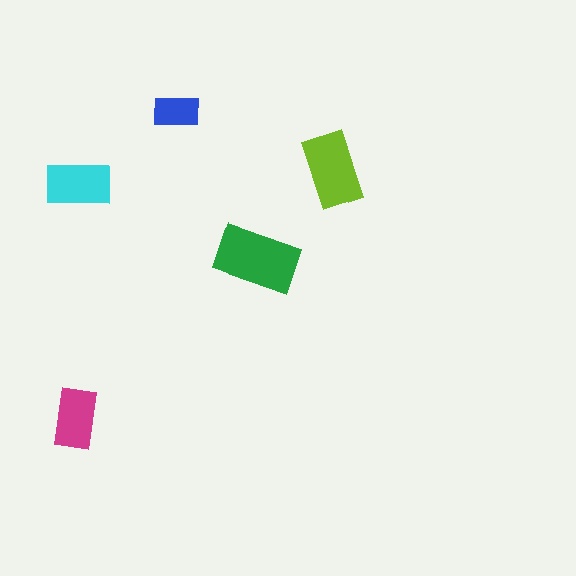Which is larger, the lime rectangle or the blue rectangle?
The lime one.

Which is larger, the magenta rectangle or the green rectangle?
The green one.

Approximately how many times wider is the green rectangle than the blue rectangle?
About 2 times wider.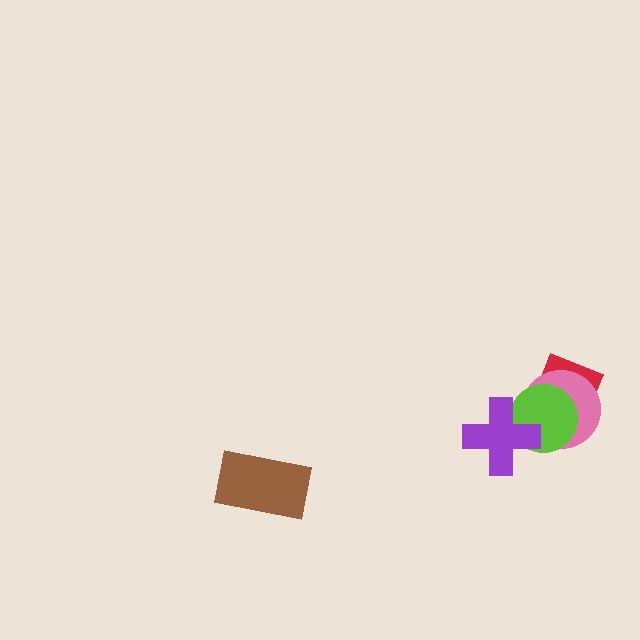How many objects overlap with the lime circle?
3 objects overlap with the lime circle.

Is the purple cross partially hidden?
No, no other shape covers it.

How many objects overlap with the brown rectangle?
0 objects overlap with the brown rectangle.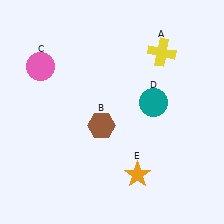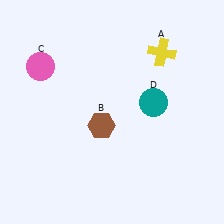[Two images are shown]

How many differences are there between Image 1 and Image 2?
There is 1 difference between the two images.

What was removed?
The orange star (E) was removed in Image 2.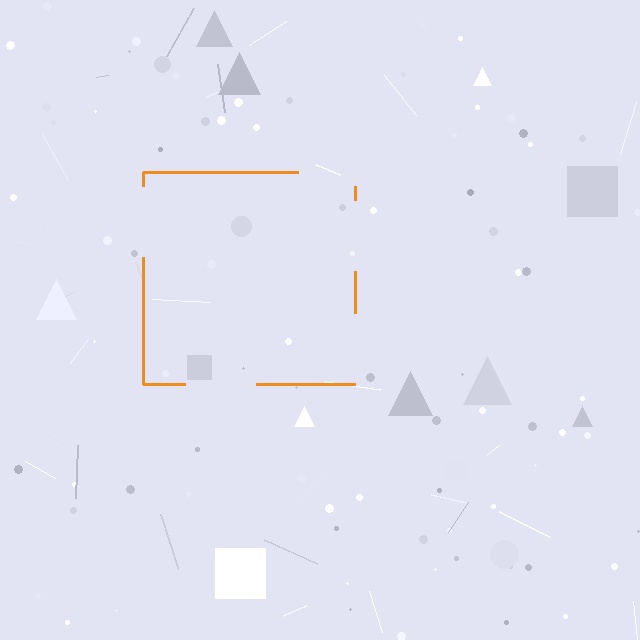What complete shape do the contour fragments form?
The contour fragments form a square.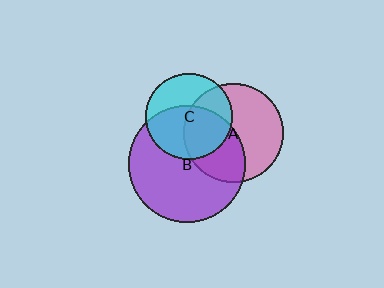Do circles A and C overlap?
Yes.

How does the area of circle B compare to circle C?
Approximately 1.8 times.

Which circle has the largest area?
Circle B (purple).